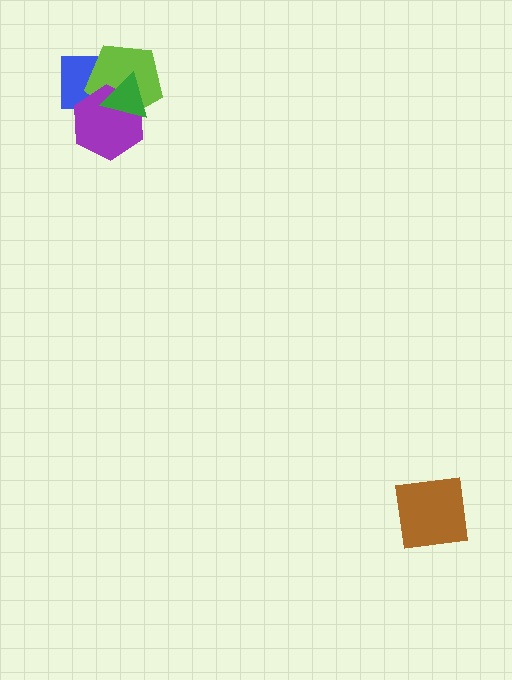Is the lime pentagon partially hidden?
Yes, it is partially covered by another shape.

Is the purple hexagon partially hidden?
Yes, it is partially covered by another shape.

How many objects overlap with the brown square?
0 objects overlap with the brown square.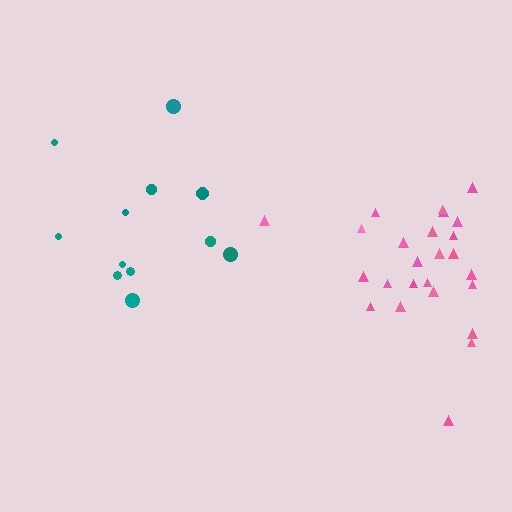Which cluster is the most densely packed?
Pink.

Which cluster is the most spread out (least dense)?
Teal.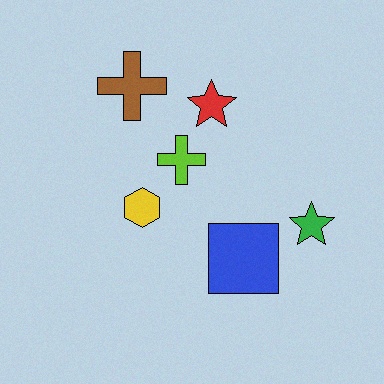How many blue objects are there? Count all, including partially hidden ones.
There is 1 blue object.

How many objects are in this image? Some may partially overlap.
There are 6 objects.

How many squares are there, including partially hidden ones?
There is 1 square.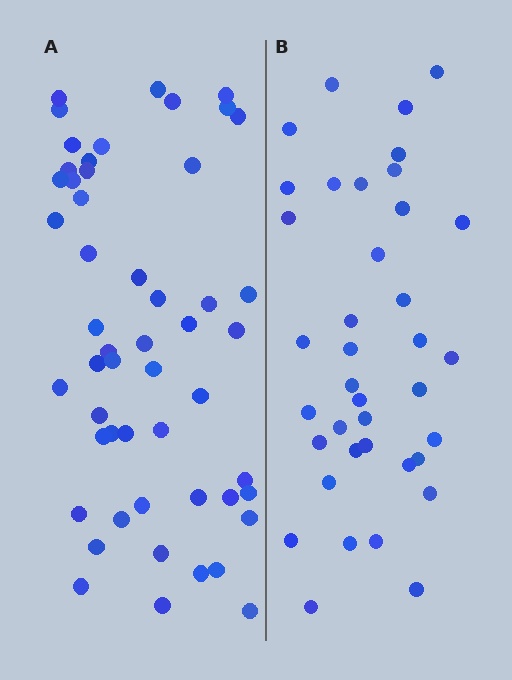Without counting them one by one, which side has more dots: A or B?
Region A (the left region) has more dots.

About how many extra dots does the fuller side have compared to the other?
Region A has approximately 15 more dots than region B.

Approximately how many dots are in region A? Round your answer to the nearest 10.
About 50 dots. (The exact count is 52, which rounds to 50.)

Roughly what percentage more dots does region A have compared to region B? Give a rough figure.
About 35% more.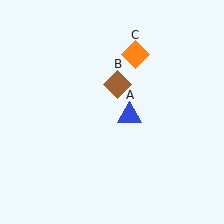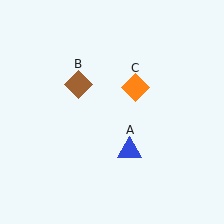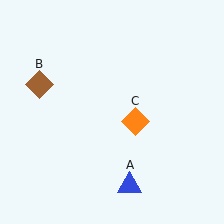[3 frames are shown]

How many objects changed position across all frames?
3 objects changed position: blue triangle (object A), brown diamond (object B), orange diamond (object C).